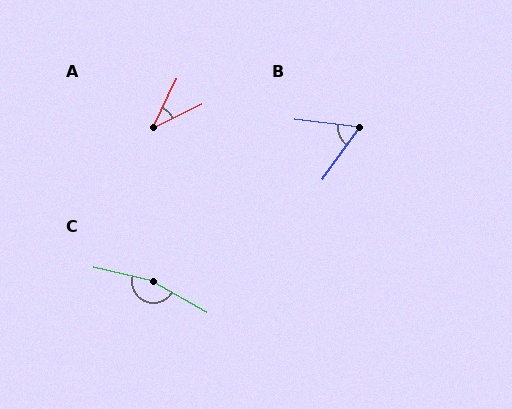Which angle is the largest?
C, at approximately 164 degrees.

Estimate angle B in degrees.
Approximately 61 degrees.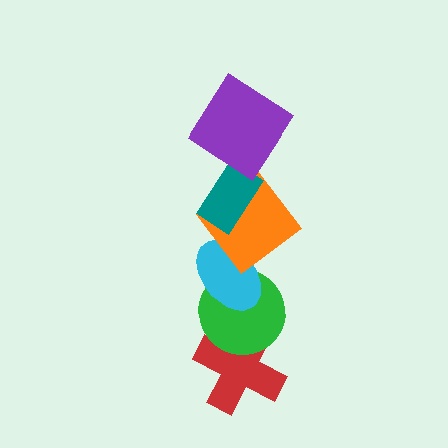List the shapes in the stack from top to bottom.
From top to bottom: the purple diamond, the teal rectangle, the orange diamond, the cyan ellipse, the green circle, the red cross.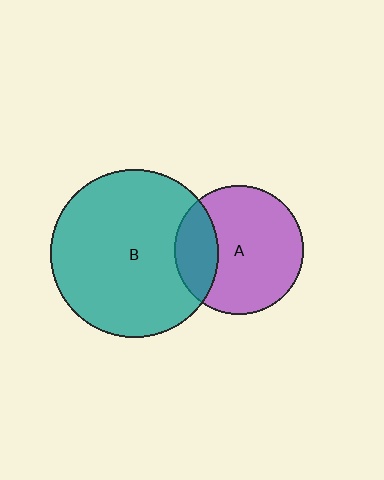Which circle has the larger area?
Circle B (teal).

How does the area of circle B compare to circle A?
Approximately 1.7 times.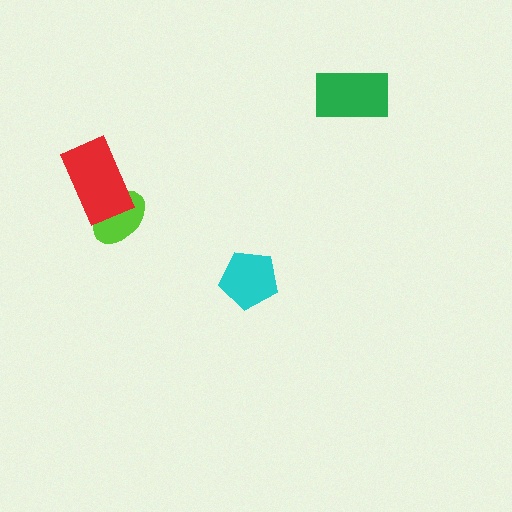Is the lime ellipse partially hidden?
Yes, it is partially covered by another shape.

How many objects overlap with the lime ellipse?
1 object overlaps with the lime ellipse.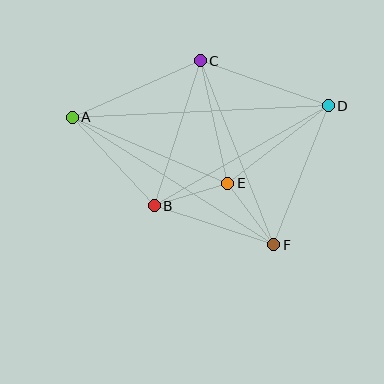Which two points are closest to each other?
Points B and E are closest to each other.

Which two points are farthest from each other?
Points A and D are farthest from each other.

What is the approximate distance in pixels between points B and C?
The distance between B and C is approximately 152 pixels.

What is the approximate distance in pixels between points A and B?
The distance between A and B is approximately 121 pixels.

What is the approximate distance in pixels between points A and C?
The distance between A and C is approximately 140 pixels.